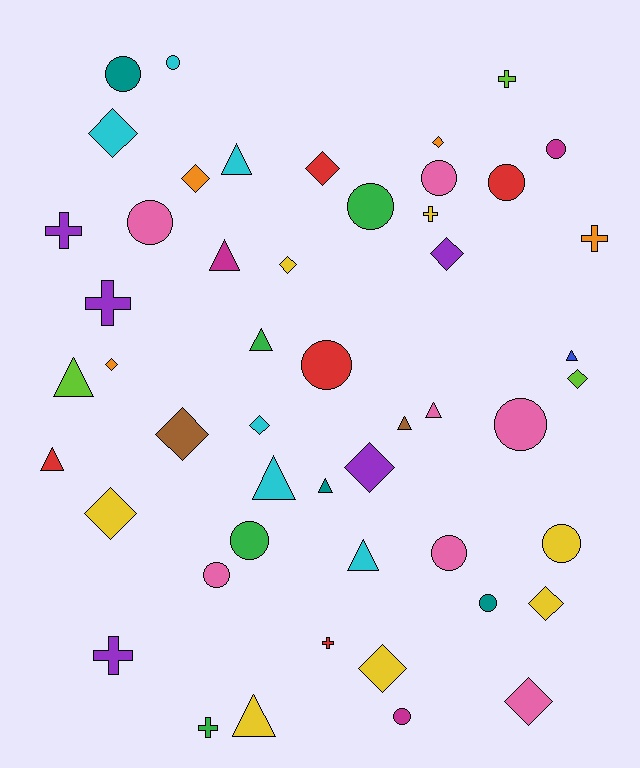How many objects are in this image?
There are 50 objects.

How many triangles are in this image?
There are 12 triangles.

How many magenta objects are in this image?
There are 3 magenta objects.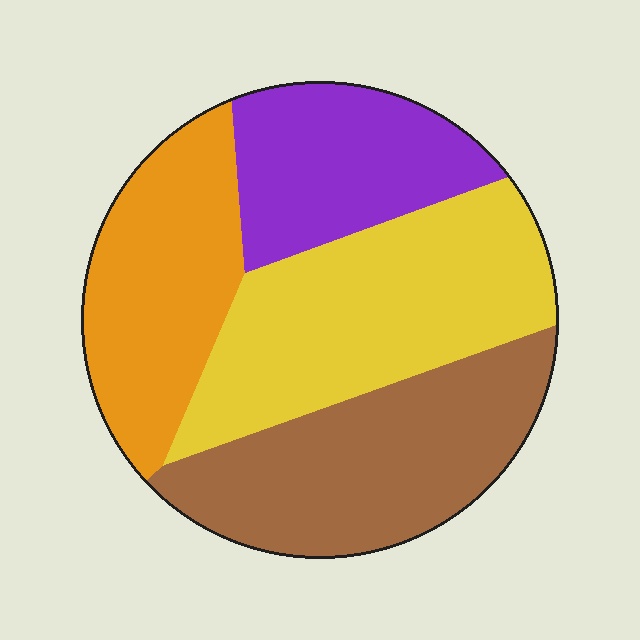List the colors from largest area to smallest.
From largest to smallest: yellow, brown, orange, purple.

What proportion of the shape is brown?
Brown covers around 30% of the shape.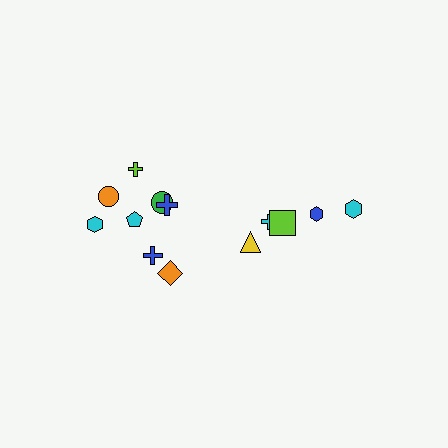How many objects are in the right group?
There are 5 objects.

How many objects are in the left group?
There are 8 objects.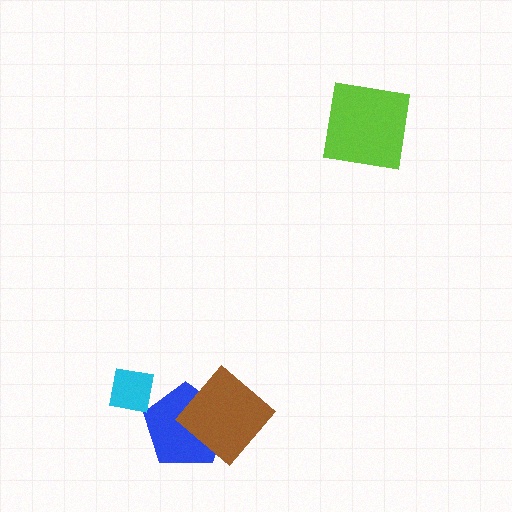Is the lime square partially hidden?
No, no other shape covers it.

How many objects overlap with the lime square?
0 objects overlap with the lime square.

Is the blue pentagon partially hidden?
Yes, it is partially covered by another shape.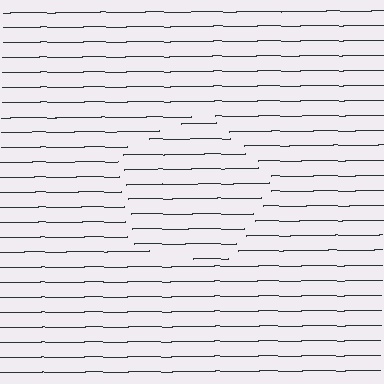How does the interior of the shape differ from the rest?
The interior of the shape contains the same grating, shifted by half a period — the contour is defined by the phase discontinuity where line-ends from the inner and outer gratings abut.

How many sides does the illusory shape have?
5 sides — the line-ends trace a pentagon.